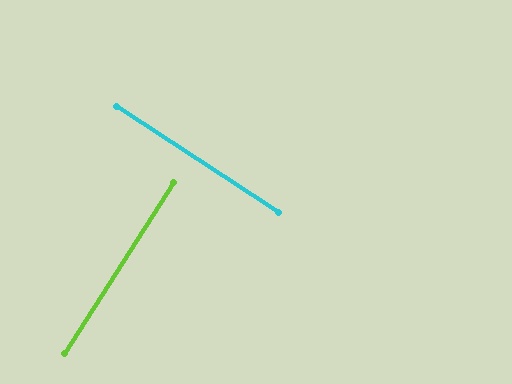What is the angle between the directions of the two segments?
Approximately 89 degrees.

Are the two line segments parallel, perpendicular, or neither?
Perpendicular — they meet at approximately 89°.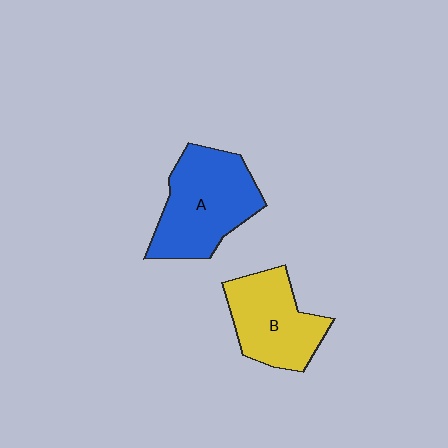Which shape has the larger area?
Shape A (blue).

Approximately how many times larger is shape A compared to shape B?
Approximately 1.2 times.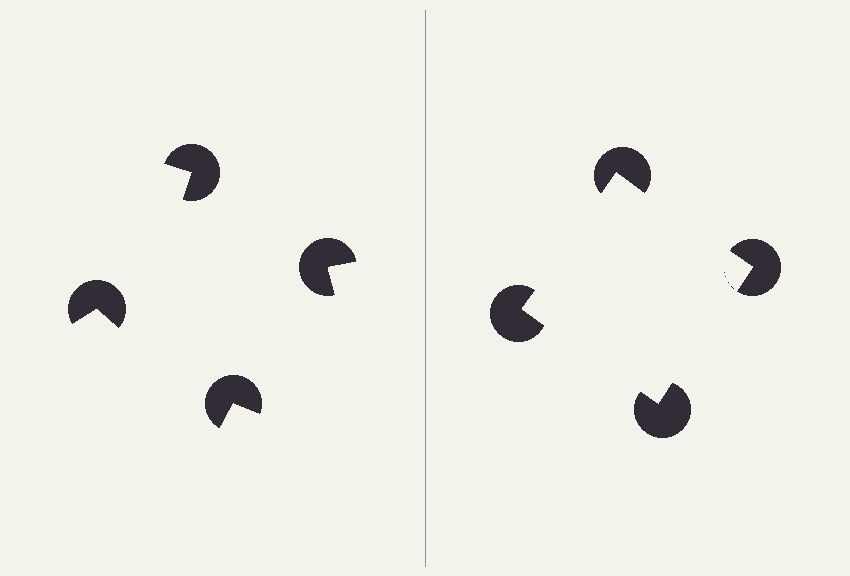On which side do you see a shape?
An illusory square appears on the right side. On the left side the wedge cuts are rotated, so no coherent shape forms.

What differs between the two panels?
The pac-man discs are positioned identically on both sides; only the wedge orientations differ. On the right they align to a square; on the left they are misaligned.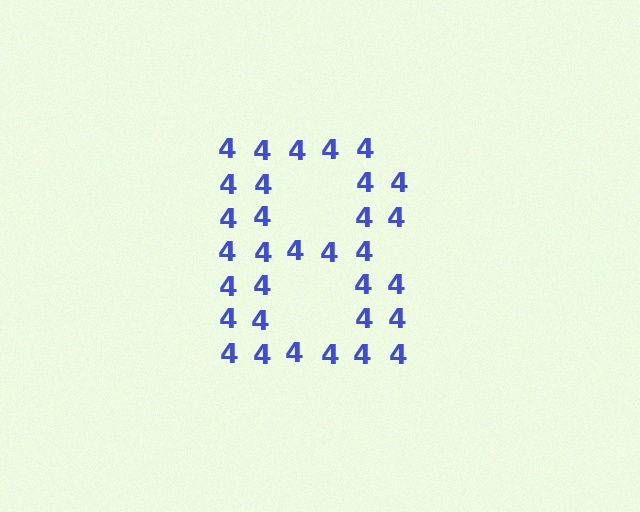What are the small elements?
The small elements are digit 4's.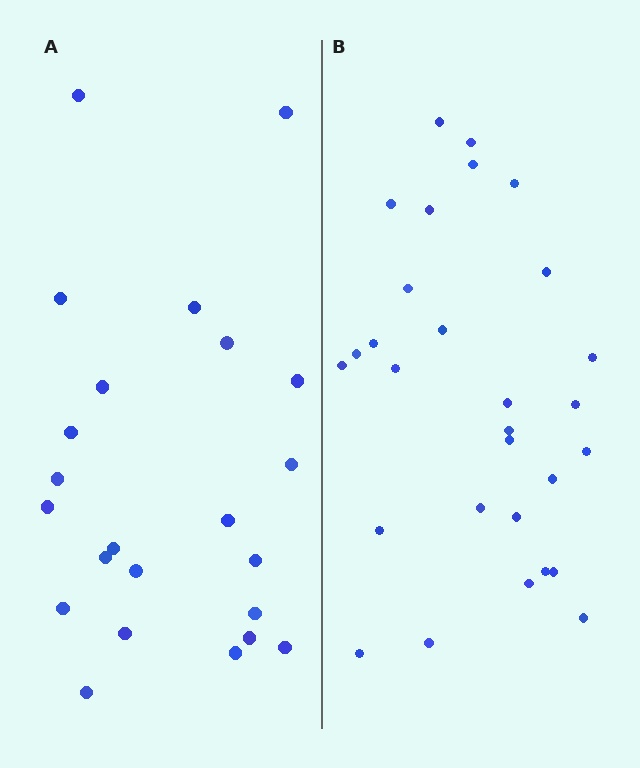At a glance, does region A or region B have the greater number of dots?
Region B (the right region) has more dots.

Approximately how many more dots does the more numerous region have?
Region B has about 6 more dots than region A.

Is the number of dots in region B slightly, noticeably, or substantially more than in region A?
Region B has noticeably more, but not dramatically so. The ratio is roughly 1.3 to 1.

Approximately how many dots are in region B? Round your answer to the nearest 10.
About 30 dots. (The exact count is 29, which rounds to 30.)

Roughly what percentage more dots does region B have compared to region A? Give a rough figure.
About 25% more.